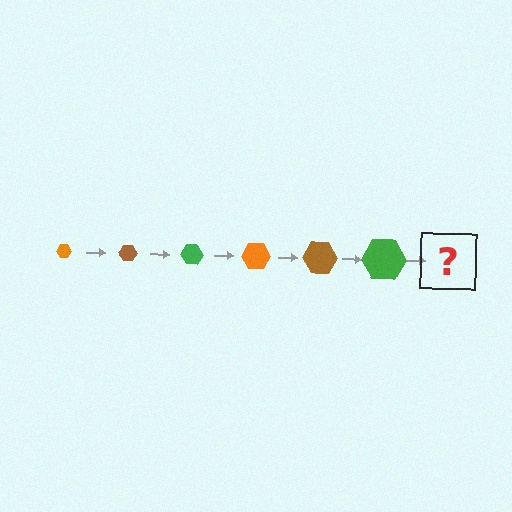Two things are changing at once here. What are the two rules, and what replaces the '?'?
The two rules are that the hexagon grows larger each step and the color cycles through orange, brown, and green. The '?' should be an orange hexagon, larger than the previous one.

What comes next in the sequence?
The next element should be an orange hexagon, larger than the previous one.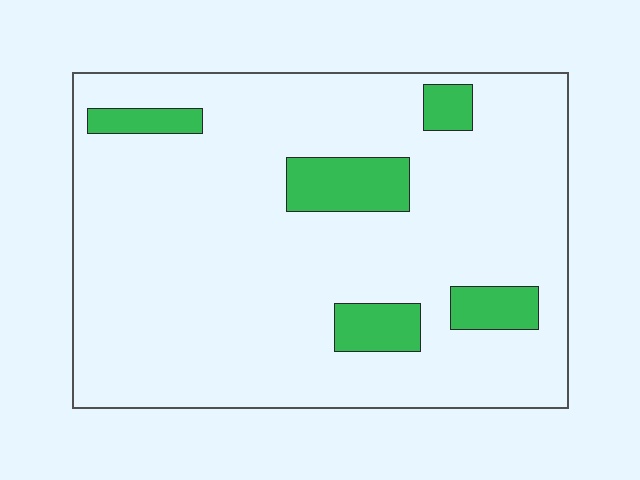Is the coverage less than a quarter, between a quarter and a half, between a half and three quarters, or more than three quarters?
Less than a quarter.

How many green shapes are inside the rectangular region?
5.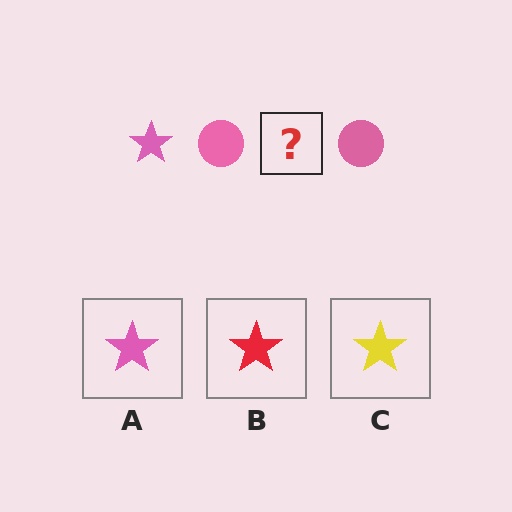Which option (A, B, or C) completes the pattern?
A.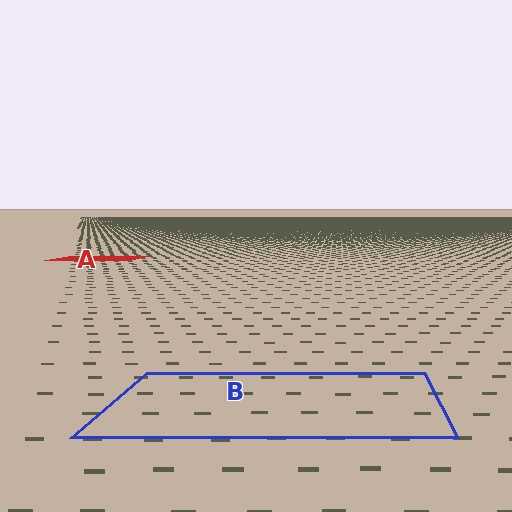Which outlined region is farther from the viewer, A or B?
Region A is farther from the viewer — the texture elements inside it appear smaller and more densely packed.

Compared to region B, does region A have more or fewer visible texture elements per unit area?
Region A has more texture elements per unit area — they are packed more densely because it is farther away.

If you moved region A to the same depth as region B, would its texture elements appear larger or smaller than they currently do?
They would appear larger. At a closer depth, the same texture elements are projected at a bigger on-screen size.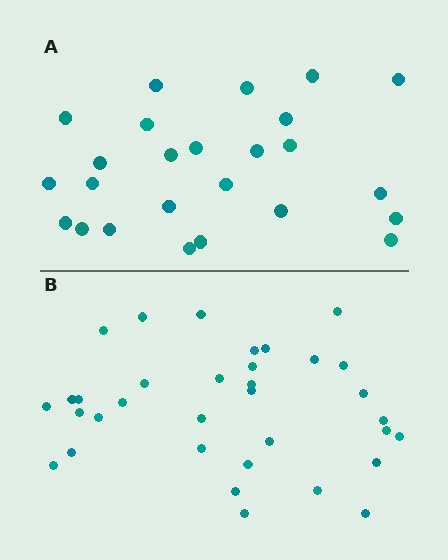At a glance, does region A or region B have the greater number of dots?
Region B (the bottom region) has more dots.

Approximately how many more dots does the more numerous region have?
Region B has roughly 8 or so more dots than region A.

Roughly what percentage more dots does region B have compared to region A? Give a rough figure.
About 35% more.